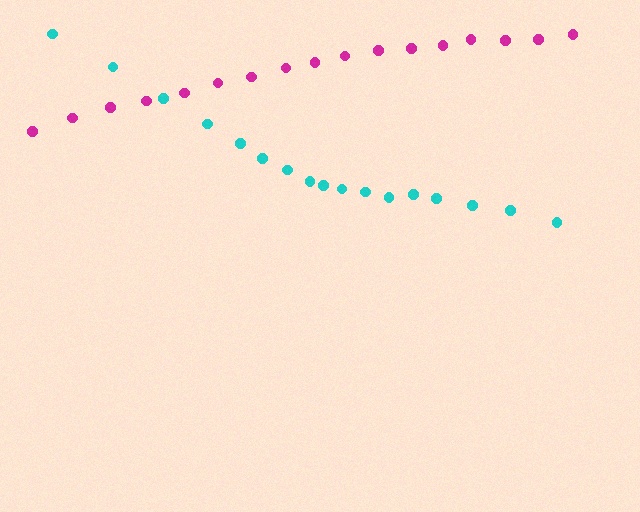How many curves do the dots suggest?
There are 2 distinct paths.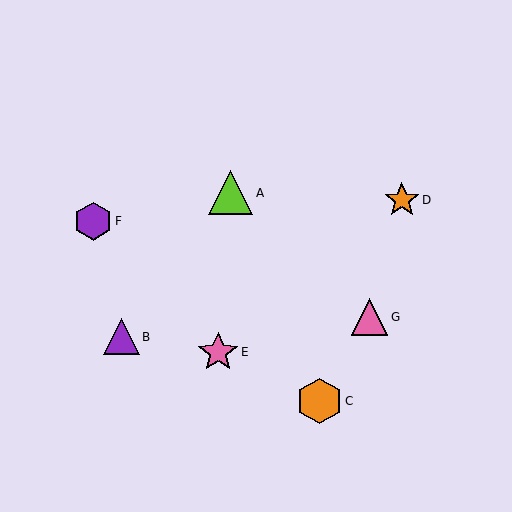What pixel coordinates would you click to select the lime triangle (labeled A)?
Click at (231, 193) to select the lime triangle A.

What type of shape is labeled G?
Shape G is a pink triangle.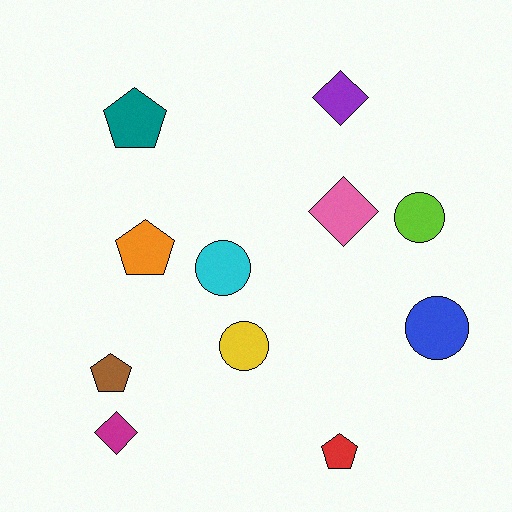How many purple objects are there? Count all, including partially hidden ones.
There is 1 purple object.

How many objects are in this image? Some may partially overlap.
There are 11 objects.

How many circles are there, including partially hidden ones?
There are 4 circles.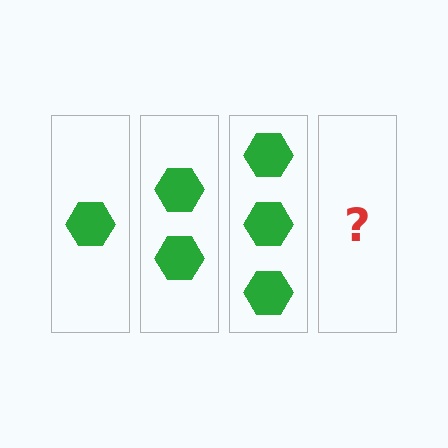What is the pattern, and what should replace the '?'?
The pattern is that each step adds one more hexagon. The '?' should be 4 hexagons.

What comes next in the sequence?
The next element should be 4 hexagons.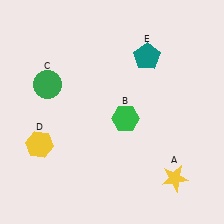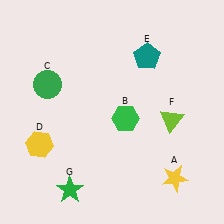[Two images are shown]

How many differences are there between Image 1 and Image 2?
There are 2 differences between the two images.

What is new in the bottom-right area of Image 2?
A lime triangle (F) was added in the bottom-right area of Image 2.